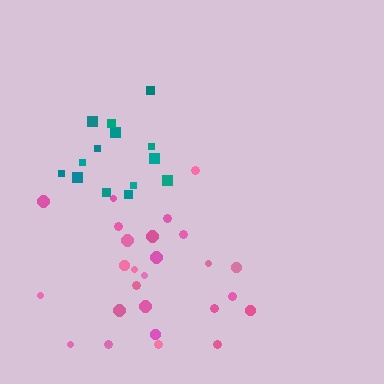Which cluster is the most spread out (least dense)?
Pink.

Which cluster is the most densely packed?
Teal.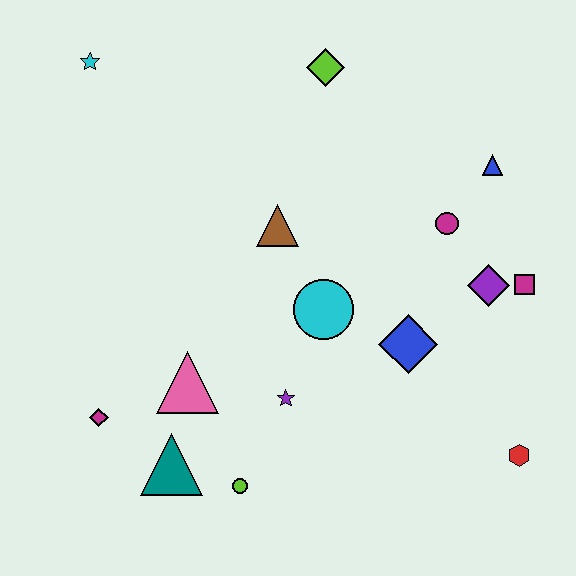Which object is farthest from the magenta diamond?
The blue triangle is farthest from the magenta diamond.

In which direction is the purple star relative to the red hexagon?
The purple star is to the left of the red hexagon.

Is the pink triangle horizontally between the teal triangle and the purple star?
Yes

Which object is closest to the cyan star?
The lime diamond is closest to the cyan star.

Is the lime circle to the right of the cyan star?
Yes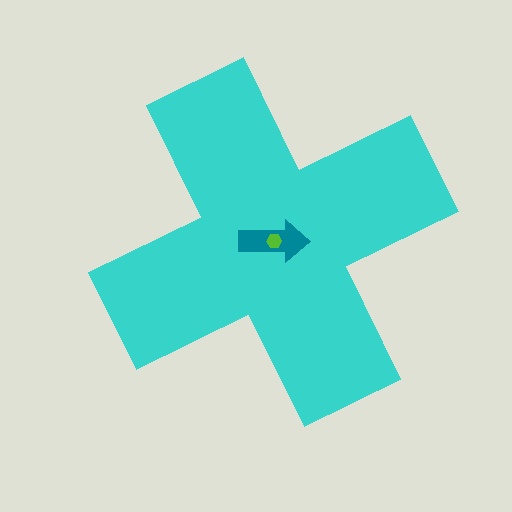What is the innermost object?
The lime hexagon.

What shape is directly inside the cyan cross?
The teal arrow.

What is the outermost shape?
The cyan cross.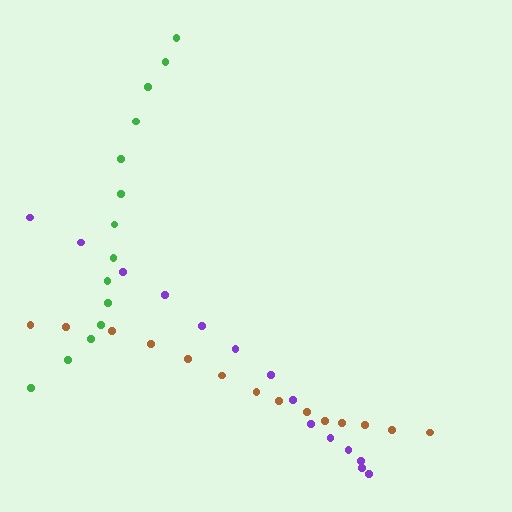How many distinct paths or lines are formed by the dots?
There are 3 distinct paths.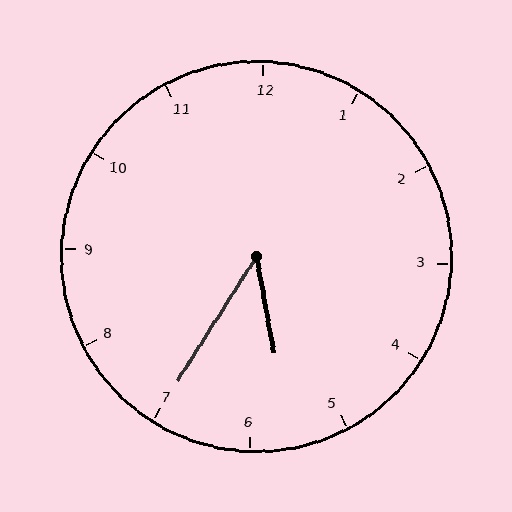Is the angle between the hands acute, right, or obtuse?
It is acute.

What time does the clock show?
5:35.